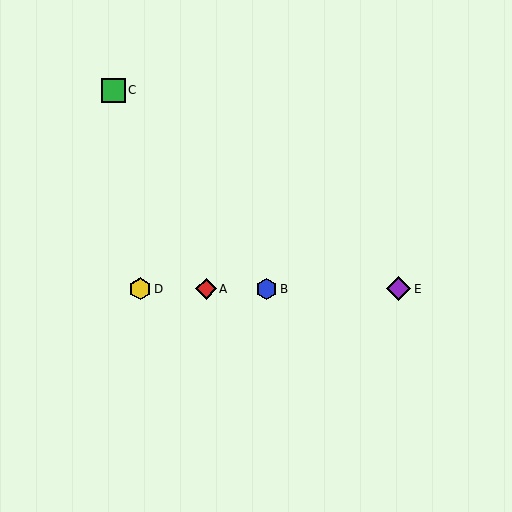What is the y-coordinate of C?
Object C is at y≈90.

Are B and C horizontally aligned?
No, B is at y≈289 and C is at y≈90.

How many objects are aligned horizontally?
4 objects (A, B, D, E) are aligned horizontally.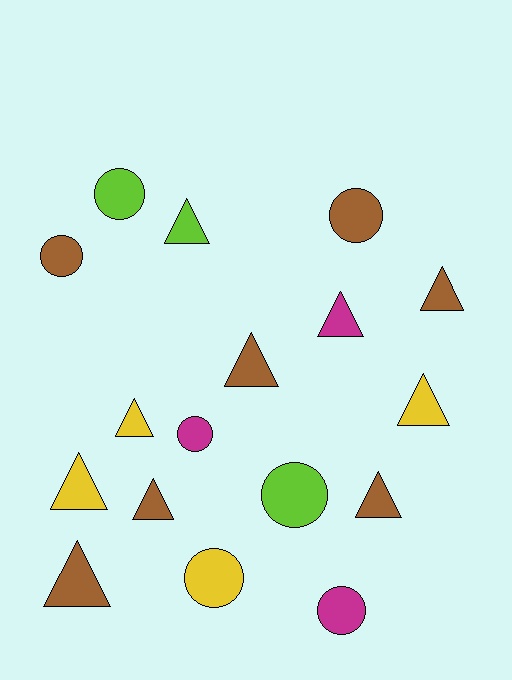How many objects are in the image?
There are 17 objects.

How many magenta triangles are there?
There is 1 magenta triangle.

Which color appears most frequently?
Brown, with 7 objects.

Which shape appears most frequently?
Triangle, with 10 objects.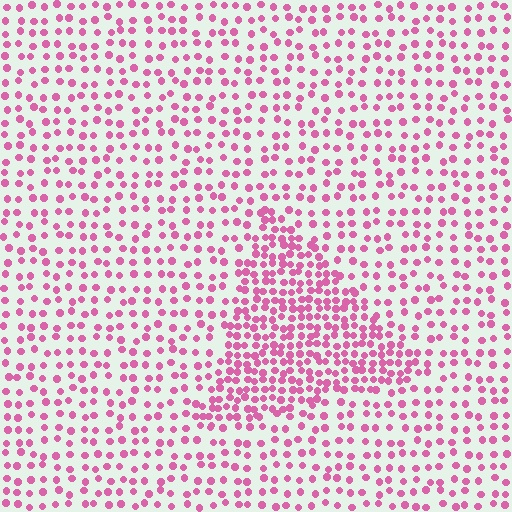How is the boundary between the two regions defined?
The boundary is defined by a change in element density (approximately 2.0x ratio). All elements are the same color, size, and shape.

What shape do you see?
I see a triangle.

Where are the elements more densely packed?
The elements are more densely packed inside the triangle boundary.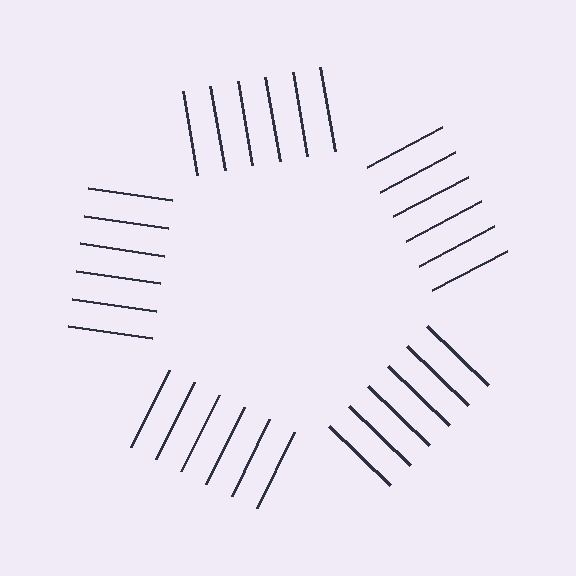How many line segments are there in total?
30 — 6 along each of the 5 edges.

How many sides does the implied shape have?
5 sides — the line-ends trace a pentagon.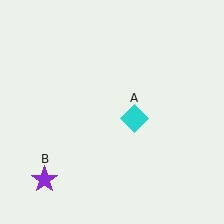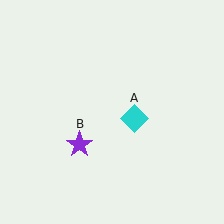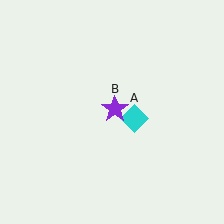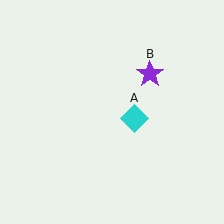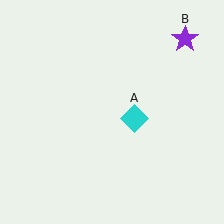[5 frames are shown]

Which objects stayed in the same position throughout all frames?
Cyan diamond (object A) remained stationary.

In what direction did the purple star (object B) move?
The purple star (object B) moved up and to the right.